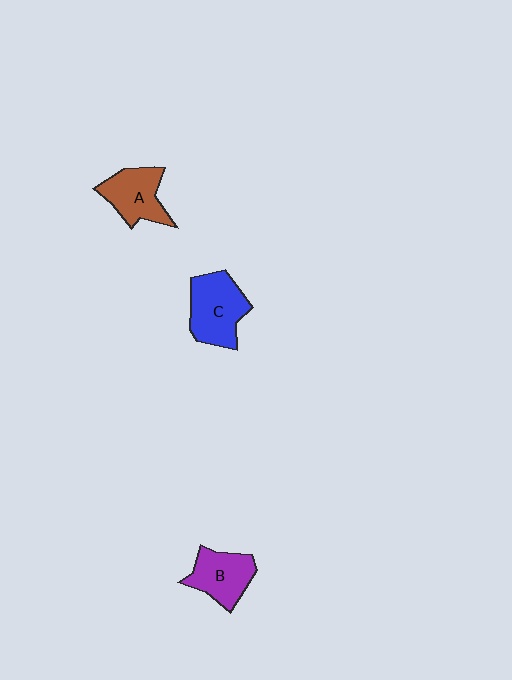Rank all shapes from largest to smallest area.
From largest to smallest: C (blue), A (brown), B (purple).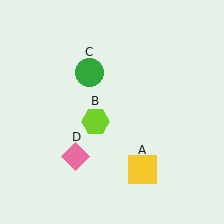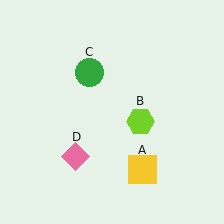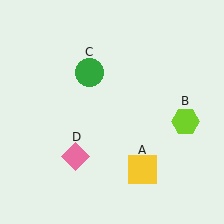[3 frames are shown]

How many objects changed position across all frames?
1 object changed position: lime hexagon (object B).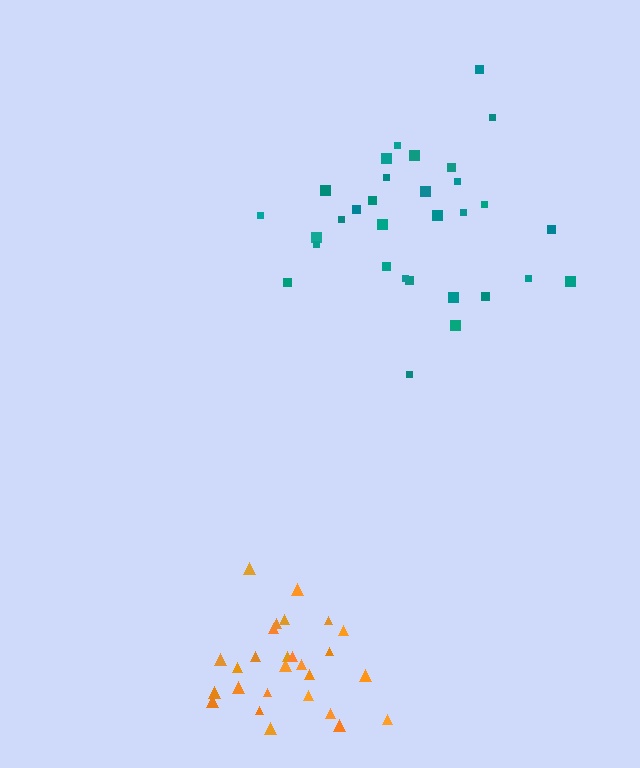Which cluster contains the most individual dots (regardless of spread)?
Teal (31).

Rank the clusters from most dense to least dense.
orange, teal.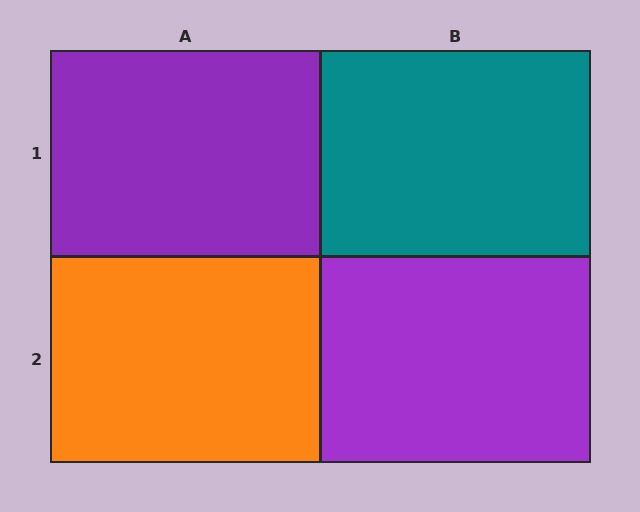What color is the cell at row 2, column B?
Purple.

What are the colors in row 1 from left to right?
Purple, teal.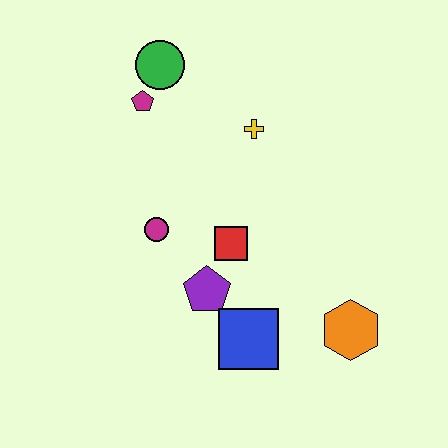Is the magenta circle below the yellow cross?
Yes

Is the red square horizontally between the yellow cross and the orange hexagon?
No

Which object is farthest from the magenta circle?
The orange hexagon is farthest from the magenta circle.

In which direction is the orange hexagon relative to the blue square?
The orange hexagon is to the right of the blue square.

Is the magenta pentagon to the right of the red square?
No